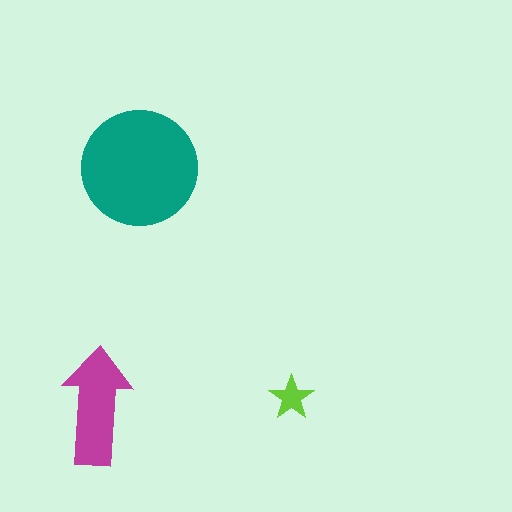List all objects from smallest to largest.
The lime star, the magenta arrow, the teal circle.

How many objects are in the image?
There are 3 objects in the image.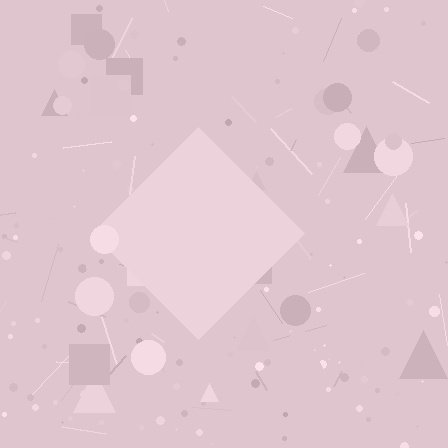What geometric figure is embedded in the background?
A diamond is embedded in the background.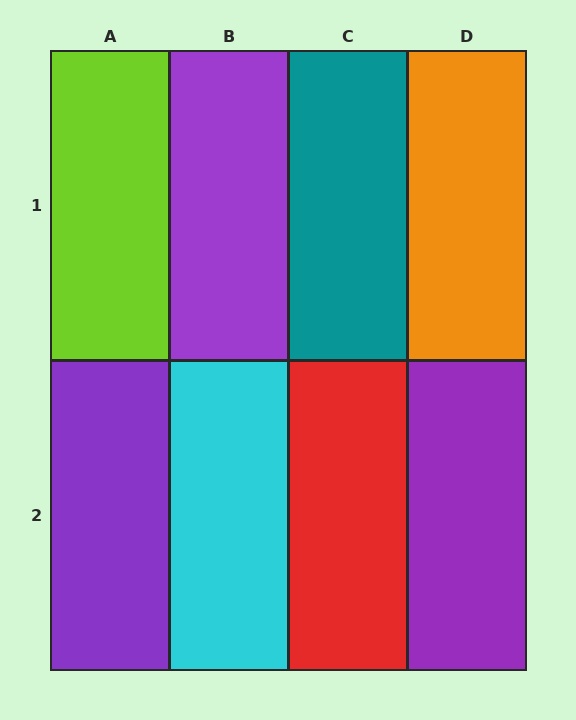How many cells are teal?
1 cell is teal.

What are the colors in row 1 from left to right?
Lime, purple, teal, orange.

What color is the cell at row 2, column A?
Purple.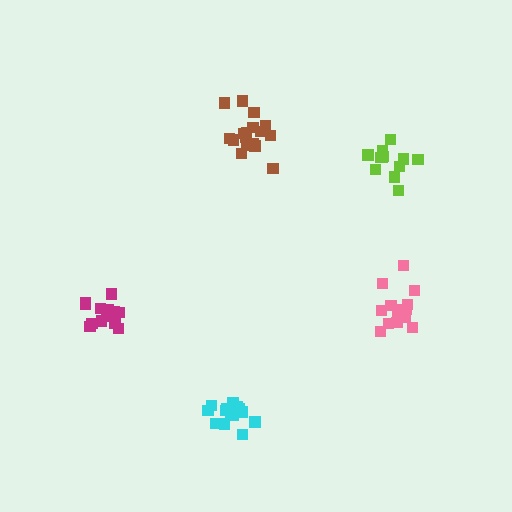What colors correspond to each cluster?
The clusters are colored: cyan, lime, magenta, pink, brown.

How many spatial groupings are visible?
There are 5 spatial groupings.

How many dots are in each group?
Group 1: 14 dots, Group 2: 12 dots, Group 3: 13 dots, Group 4: 14 dots, Group 5: 17 dots (70 total).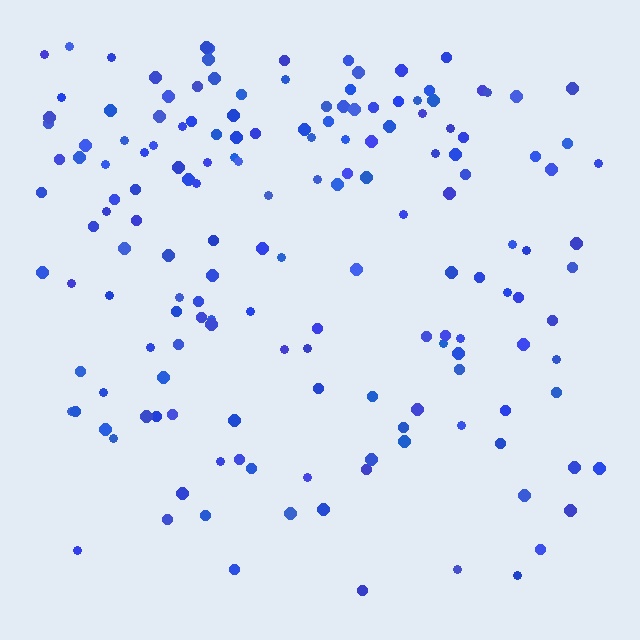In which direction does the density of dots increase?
From bottom to top, with the top side densest.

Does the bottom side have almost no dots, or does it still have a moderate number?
Still a moderate number, just noticeably fewer than the top.